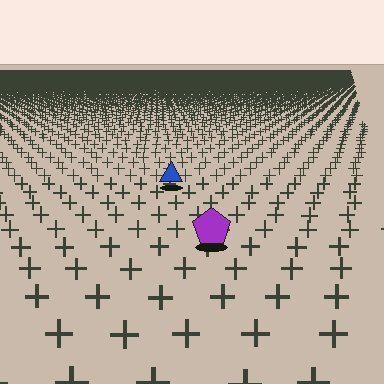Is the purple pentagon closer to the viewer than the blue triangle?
Yes. The purple pentagon is closer — you can tell from the texture gradient: the ground texture is coarser near it.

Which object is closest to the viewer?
The purple pentagon is closest. The texture marks near it are larger and more spread out.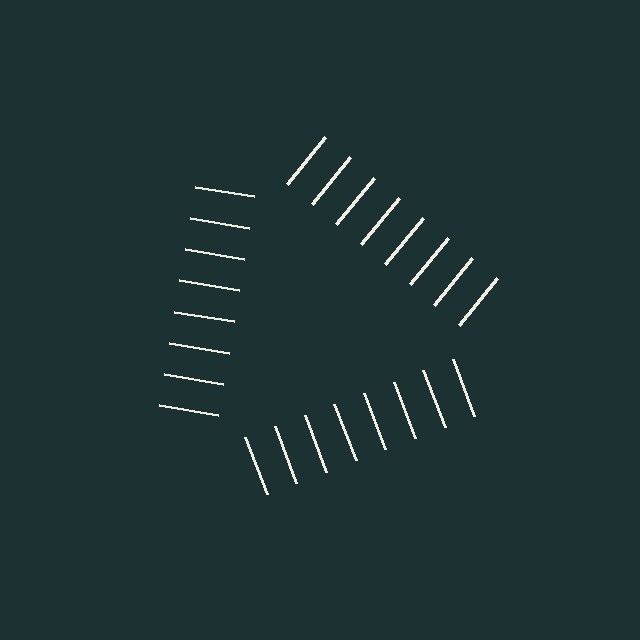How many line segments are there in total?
24 — 8 along each of the 3 edges.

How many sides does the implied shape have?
3 sides — the line-ends trace a triangle.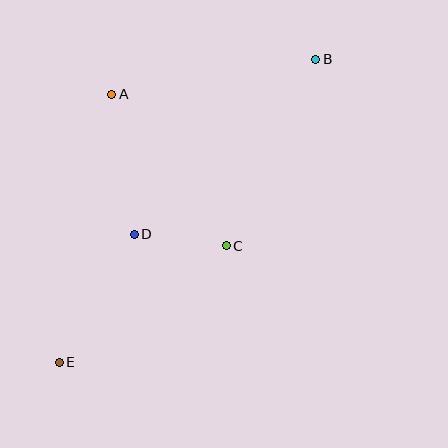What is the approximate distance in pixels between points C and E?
The distance between C and E is approximately 204 pixels.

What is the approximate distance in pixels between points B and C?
The distance between B and C is approximately 207 pixels.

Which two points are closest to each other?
Points C and D are closest to each other.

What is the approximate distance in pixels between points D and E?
The distance between D and E is approximately 148 pixels.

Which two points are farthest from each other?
Points B and E are farthest from each other.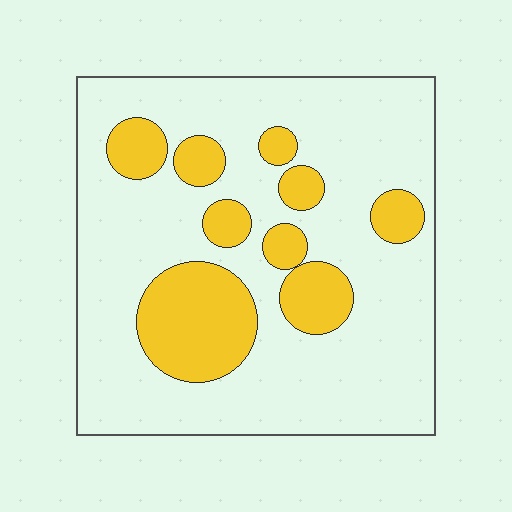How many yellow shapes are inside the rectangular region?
9.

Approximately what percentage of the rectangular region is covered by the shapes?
Approximately 25%.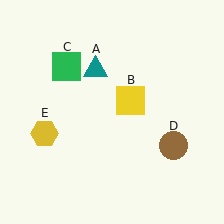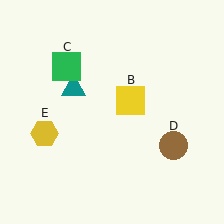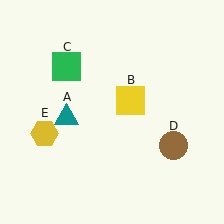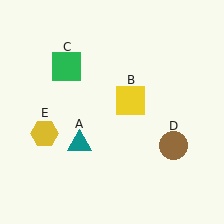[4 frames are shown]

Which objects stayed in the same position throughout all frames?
Yellow square (object B) and green square (object C) and brown circle (object D) and yellow hexagon (object E) remained stationary.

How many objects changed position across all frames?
1 object changed position: teal triangle (object A).